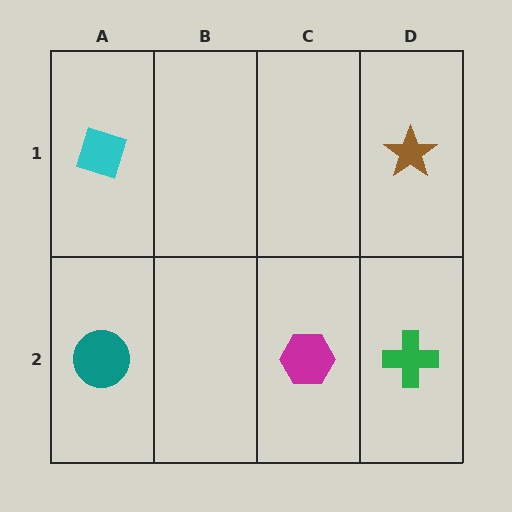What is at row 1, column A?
A cyan diamond.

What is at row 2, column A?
A teal circle.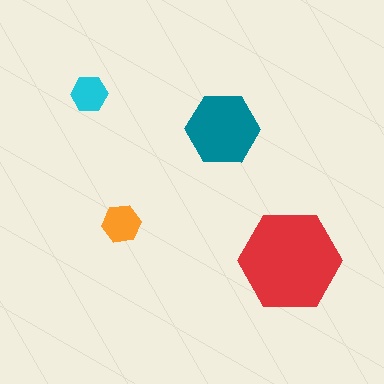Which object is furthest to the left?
The cyan hexagon is leftmost.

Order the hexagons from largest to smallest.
the red one, the teal one, the orange one, the cyan one.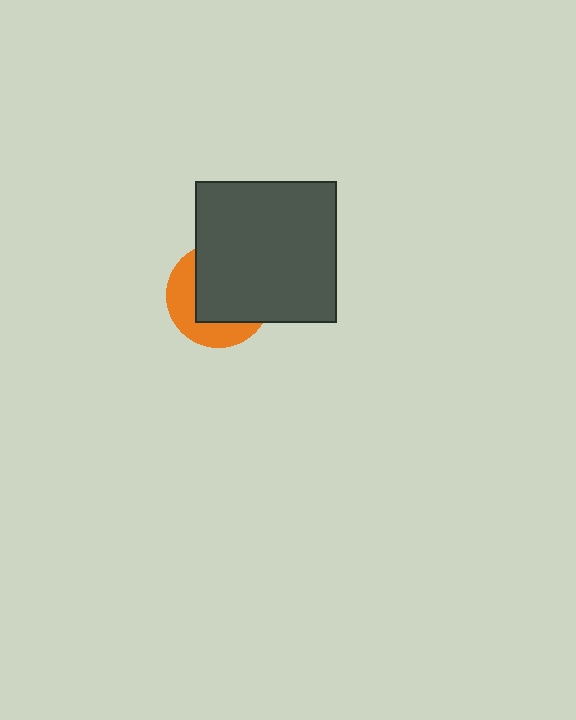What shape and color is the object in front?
The object in front is a dark gray square.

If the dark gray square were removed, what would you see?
You would see the complete orange circle.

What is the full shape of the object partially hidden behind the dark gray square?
The partially hidden object is an orange circle.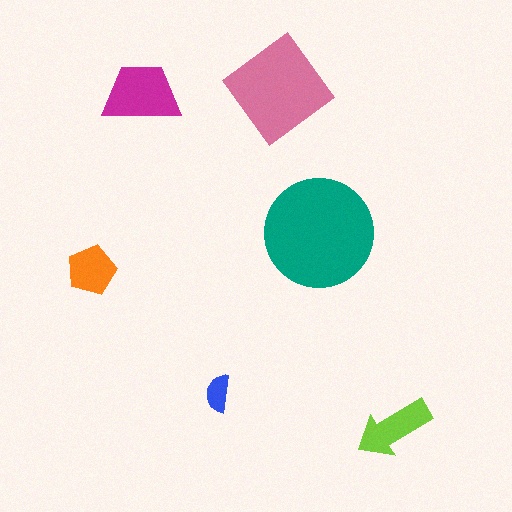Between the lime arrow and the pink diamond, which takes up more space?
The pink diamond.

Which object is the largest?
The teal circle.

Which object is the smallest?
The blue semicircle.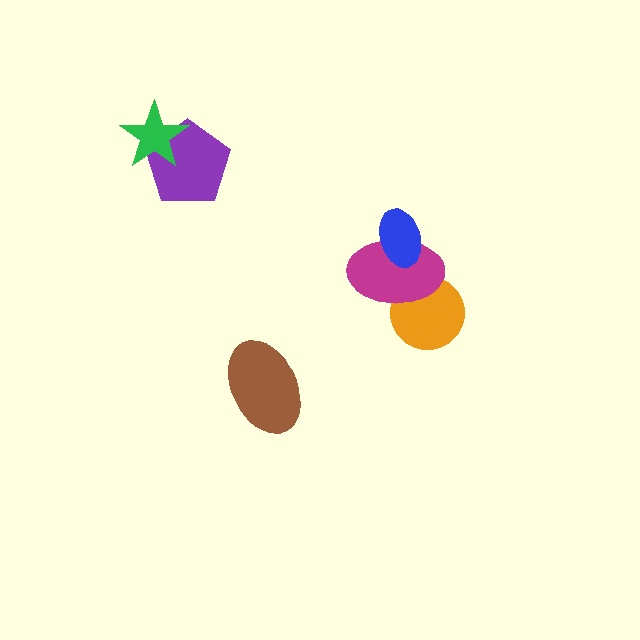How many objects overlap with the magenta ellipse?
2 objects overlap with the magenta ellipse.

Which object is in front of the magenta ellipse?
The blue ellipse is in front of the magenta ellipse.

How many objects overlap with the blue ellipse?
1 object overlaps with the blue ellipse.